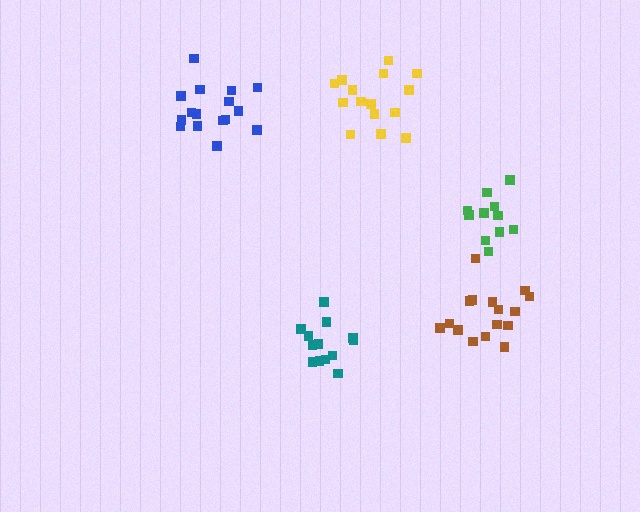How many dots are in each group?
Group 1: 16 dots, Group 2: 13 dots, Group 3: 15 dots, Group 4: 16 dots, Group 5: 11 dots (71 total).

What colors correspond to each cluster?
The clusters are colored: brown, teal, yellow, blue, green.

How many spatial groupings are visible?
There are 5 spatial groupings.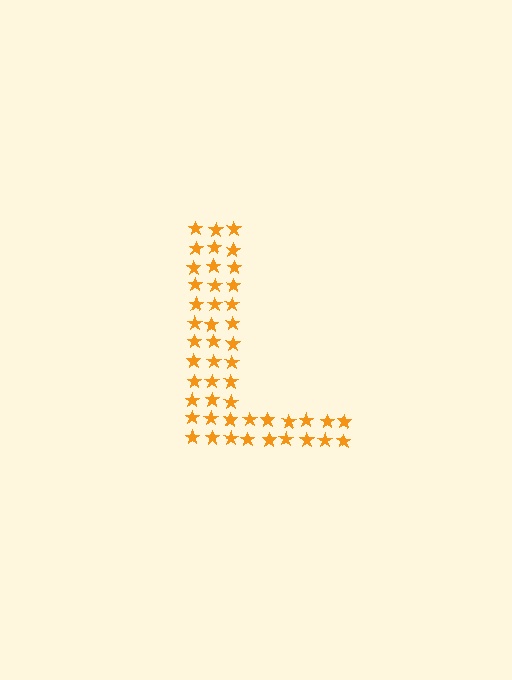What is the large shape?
The large shape is the letter L.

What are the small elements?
The small elements are stars.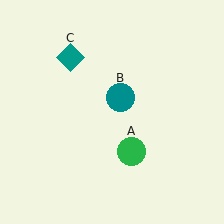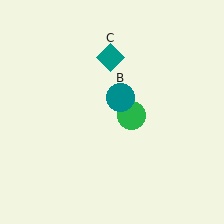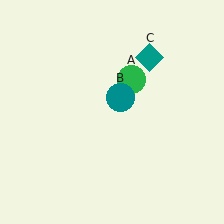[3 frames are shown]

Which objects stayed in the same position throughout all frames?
Teal circle (object B) remained stationary.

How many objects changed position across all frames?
2 objects changed position: green circle (object A), teal diamond (object C).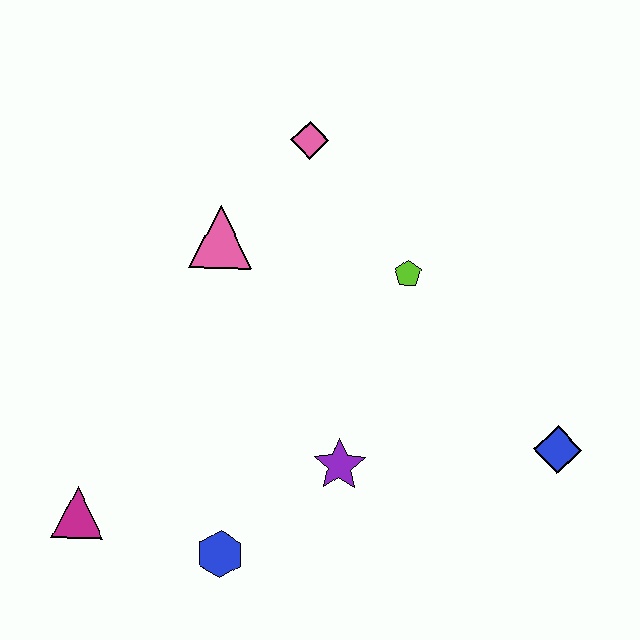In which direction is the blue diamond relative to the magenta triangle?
The blue diamond is to the right of the magenta triangle.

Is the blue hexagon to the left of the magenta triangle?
No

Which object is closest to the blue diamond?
The purple star is closest to the blue diamond.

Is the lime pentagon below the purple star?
No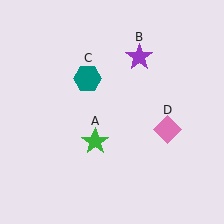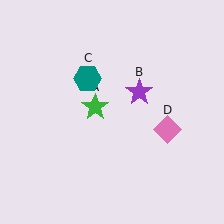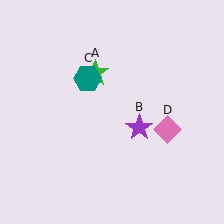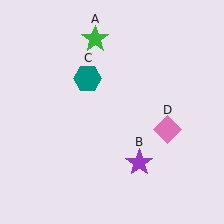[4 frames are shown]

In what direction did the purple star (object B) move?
The purple star (object B) moved down.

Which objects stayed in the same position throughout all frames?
Teal hexagon (object C) and pink diamond (object D) remained stationary.